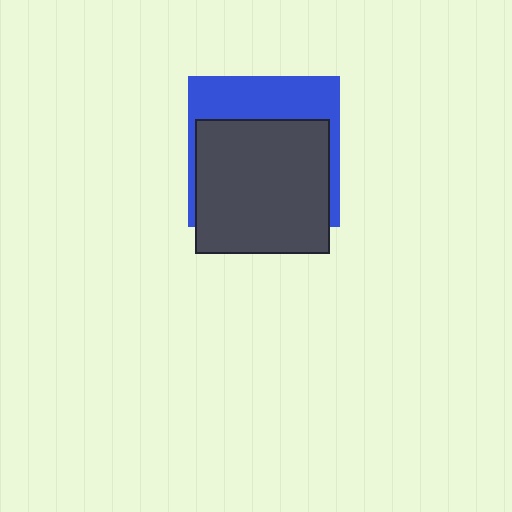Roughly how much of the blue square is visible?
A small part of it is visible (roughly 37%).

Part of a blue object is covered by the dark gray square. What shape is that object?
It is a square.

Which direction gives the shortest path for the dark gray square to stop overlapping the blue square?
Moving down gives the shortest separation.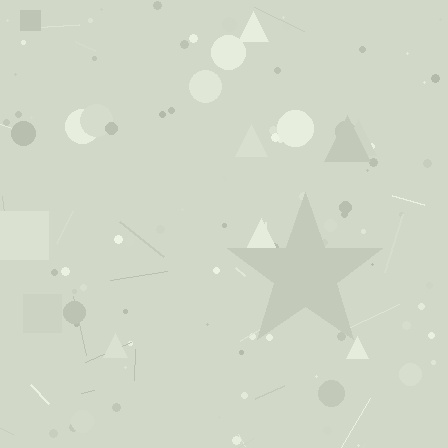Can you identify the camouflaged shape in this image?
The camouflaged shape is a star.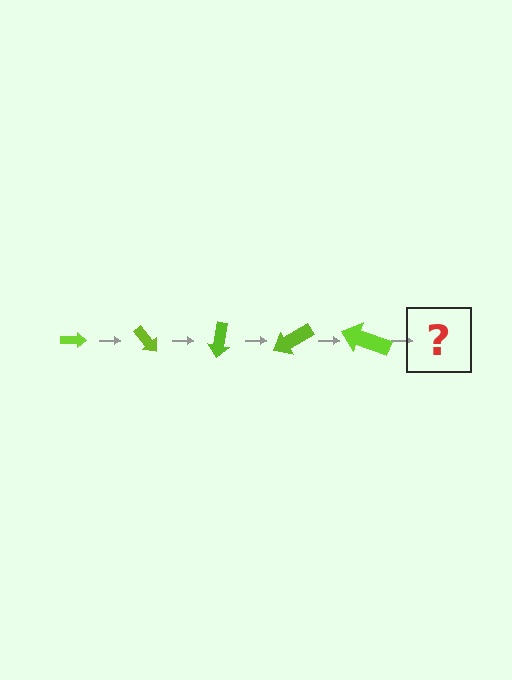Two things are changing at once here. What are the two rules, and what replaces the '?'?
The two rules are that the arrow grows larger each step and it rotates 50 degrees each step. The '?' should be an arrow, larger than the previous one and rotated 250 degrees from the start.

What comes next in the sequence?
The next element should be an arrow, larger than the previous one and rotated 250 degrees from the start.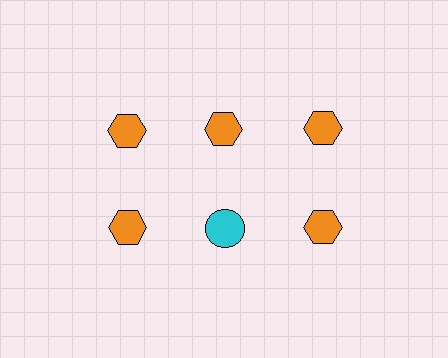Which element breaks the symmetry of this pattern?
The cyan circle in the second row, second from left column breaks the symmetry. All other shapes are orange hexagons.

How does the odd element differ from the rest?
It differs in both color (cyan instead of orange) and shape (circle instead of hexagon).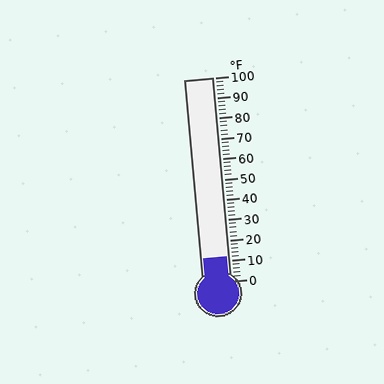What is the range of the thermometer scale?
The thermometer scale ranges from 0°F to 100°F.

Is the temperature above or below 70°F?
The temperature is below 70°F.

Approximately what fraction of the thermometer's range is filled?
The thermometer is filled to approximately 10% of its range.